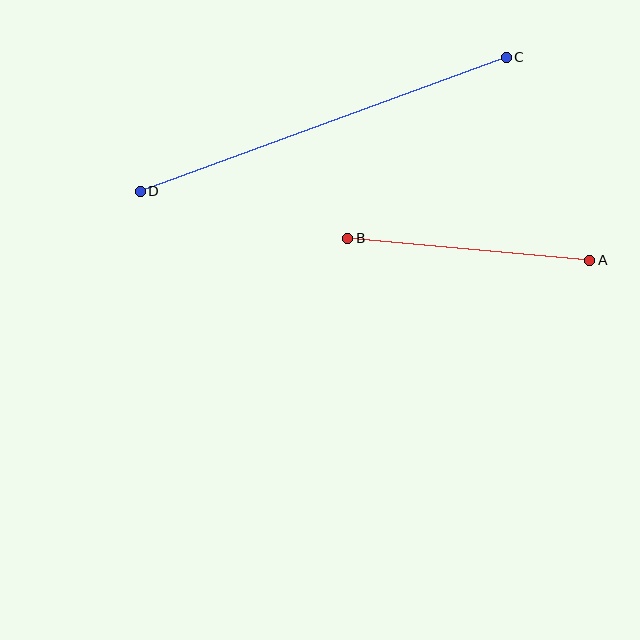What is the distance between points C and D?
The distance is approximately 390 pixels.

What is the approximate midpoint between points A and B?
The midpoint is at approximately (469, 249) pixels.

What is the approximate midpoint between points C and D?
The midpoint is at approximately (323, 124) pixels.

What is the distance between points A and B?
The distance is approximately 243 pixels.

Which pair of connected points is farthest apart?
Points C and D are farthest apart.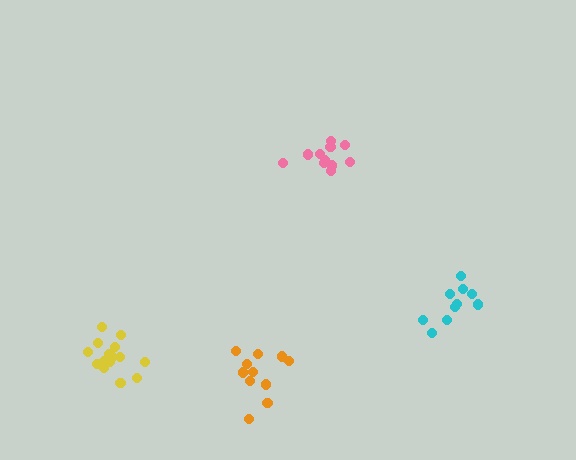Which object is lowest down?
The orange cluster is bottommost.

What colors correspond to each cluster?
The clusters are colored: cyan, orange, pink, yellow.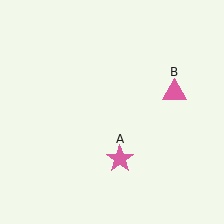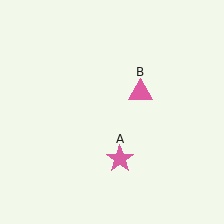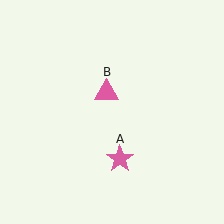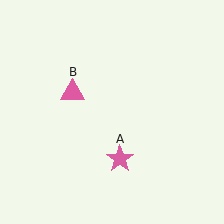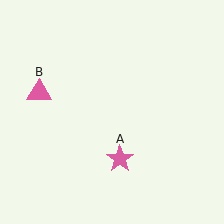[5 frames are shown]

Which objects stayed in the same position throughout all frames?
Pink star (object A) remained stationary.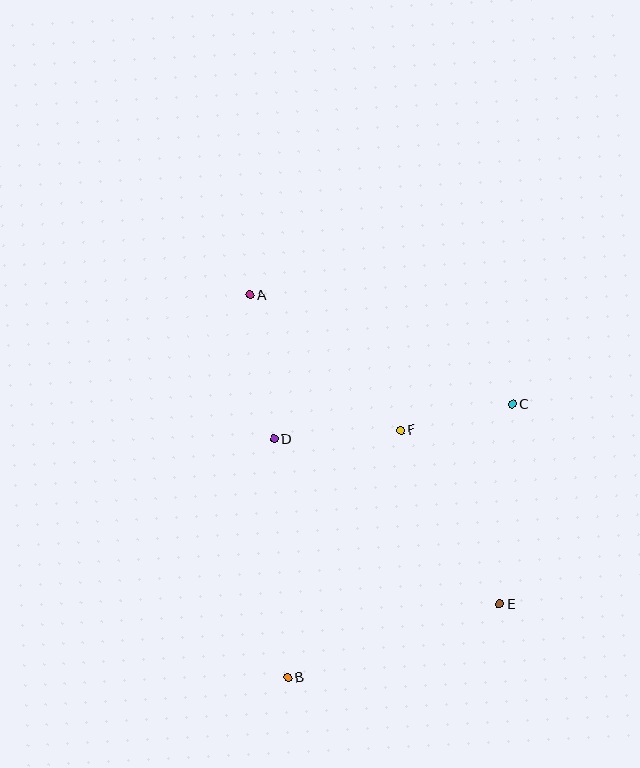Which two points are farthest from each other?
Points A and E are farthest from each other.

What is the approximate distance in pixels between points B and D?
The distance between B and D is approximately 239 pixels.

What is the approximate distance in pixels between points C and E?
The distance between C and E is approximately 200 pixels.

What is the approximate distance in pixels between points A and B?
The distance between A and B is approximately 385 pixels.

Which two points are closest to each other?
Points C and F are closest to each other.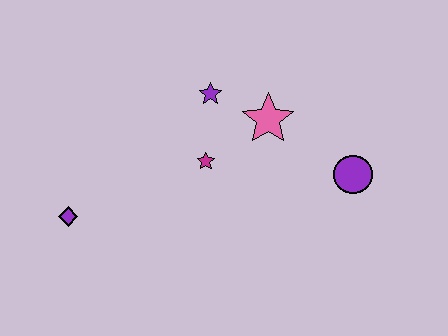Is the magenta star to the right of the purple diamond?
Yes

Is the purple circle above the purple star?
No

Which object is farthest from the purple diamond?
The purple circle is farthest from the purple diamond.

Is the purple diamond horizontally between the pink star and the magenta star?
No